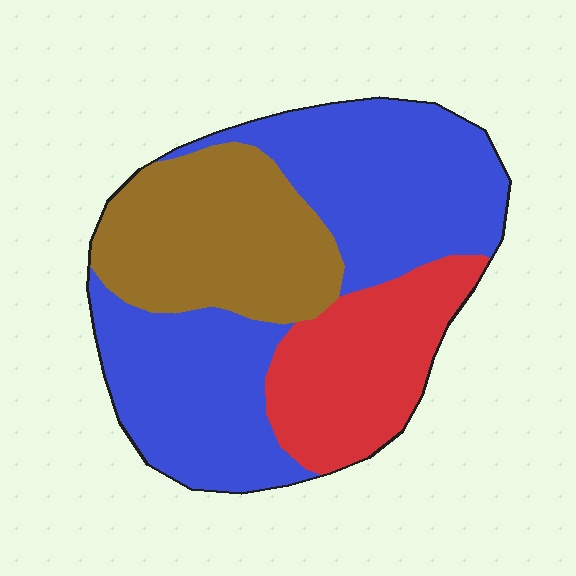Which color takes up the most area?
Blue, at roughly 50%.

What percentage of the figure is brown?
Brown takes up about one quarter (1/4) of the figure.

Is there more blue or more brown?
Blue.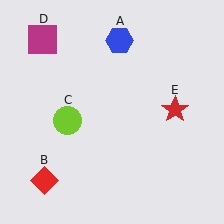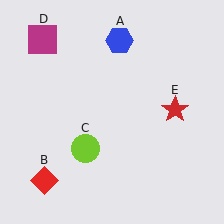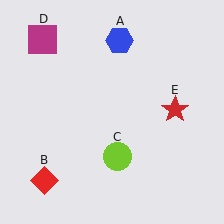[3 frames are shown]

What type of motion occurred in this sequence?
The lime circle (object C) rotated counterclockwise around the center of the scene.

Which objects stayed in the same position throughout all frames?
Blue hexagon (object A) and red diamond (object B) and magenta square (object D) and red star (object E) remained stationary.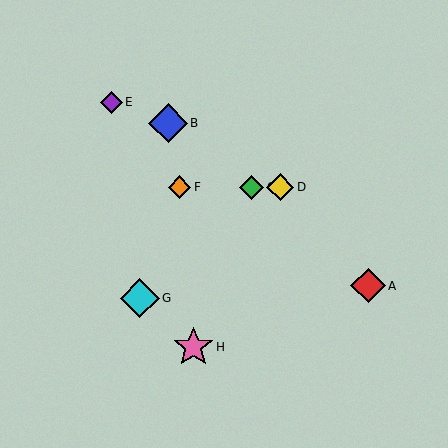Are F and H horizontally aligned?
No, F is at y≈187 and H is at y≈347.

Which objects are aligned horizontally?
Objects C, D, F are aligned horizontally.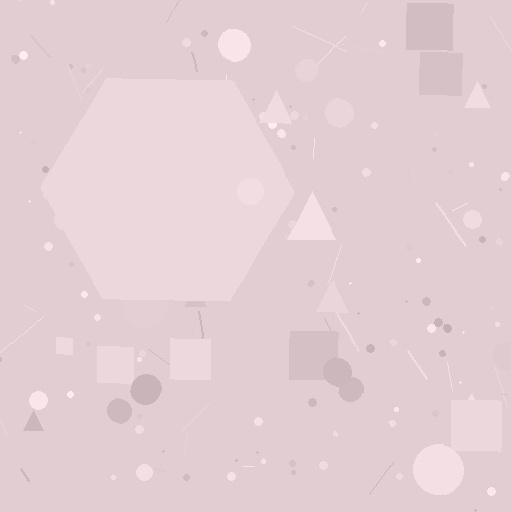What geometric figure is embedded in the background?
A hexagon is embedded in the background.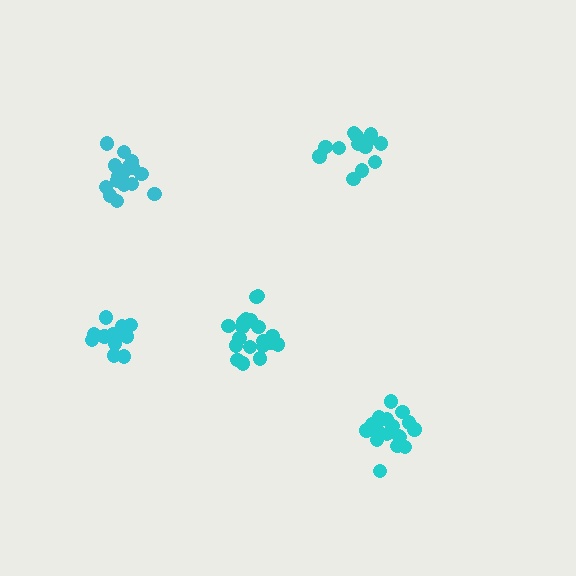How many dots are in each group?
Group 1: 19 dots, Group 2: 18 dots, Group 3: 13 dots, Group 4: 13 dots, Group 5: 18 dots (81 total).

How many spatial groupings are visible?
There are 5 spatial groupings.